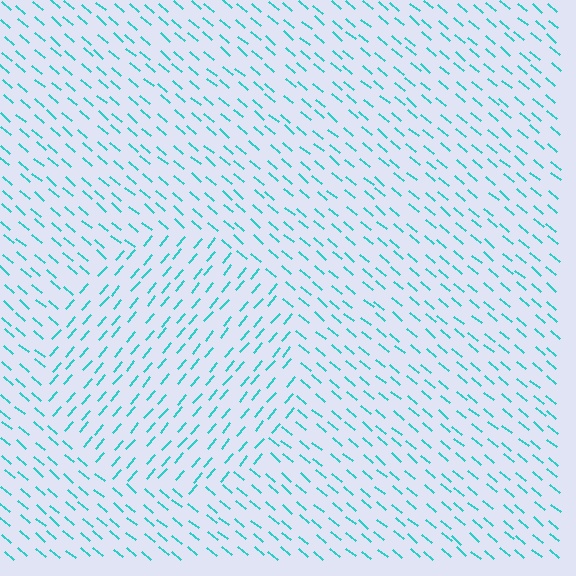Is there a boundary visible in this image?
Yes, there is a texture boundary formed by a change in line orientation.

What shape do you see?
I see a circle.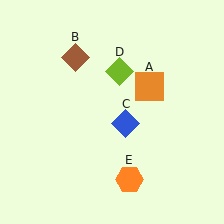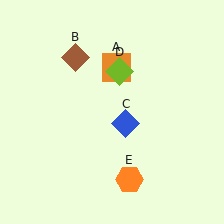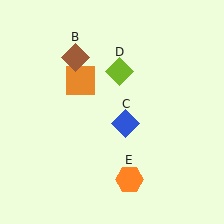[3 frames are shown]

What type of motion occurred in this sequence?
The orange square (object A) rotated counterclockwise around the center of the scene.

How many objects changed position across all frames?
1 object changed position: orange square (object A).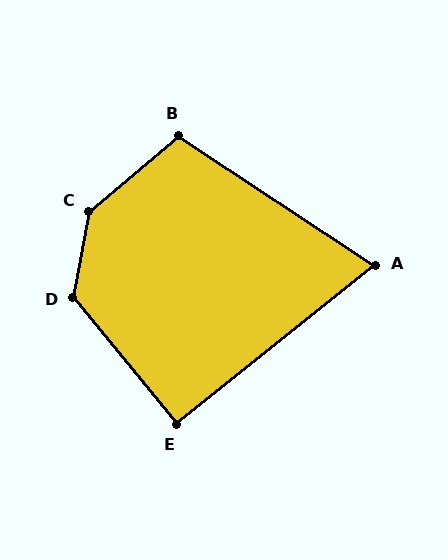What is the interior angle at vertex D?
Approximately 131 degrees (obtuse).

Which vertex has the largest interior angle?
C, at approximately 140 degrees.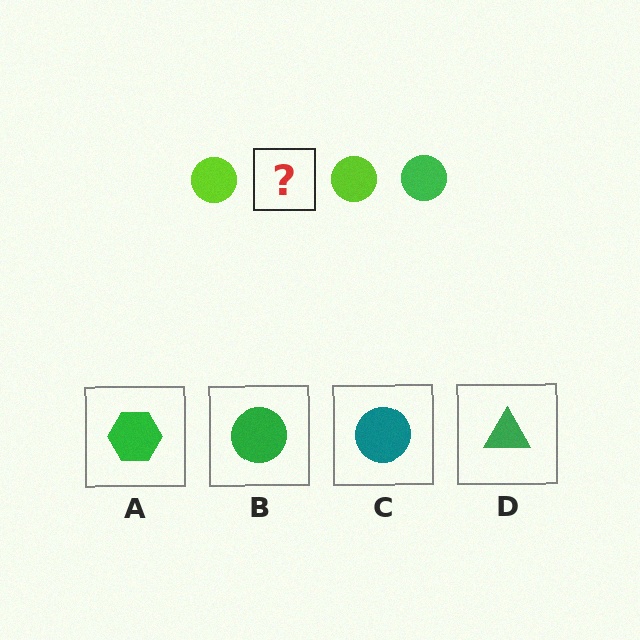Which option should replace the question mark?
Option B.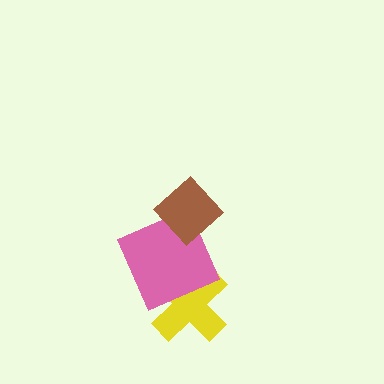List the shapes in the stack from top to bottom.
From top to bottom: the brown diamond, the pink square, the yellow cross.